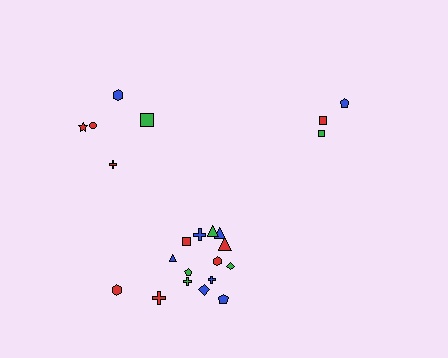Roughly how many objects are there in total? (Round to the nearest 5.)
Roughly 25 objects in total.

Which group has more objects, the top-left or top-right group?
The top-left group.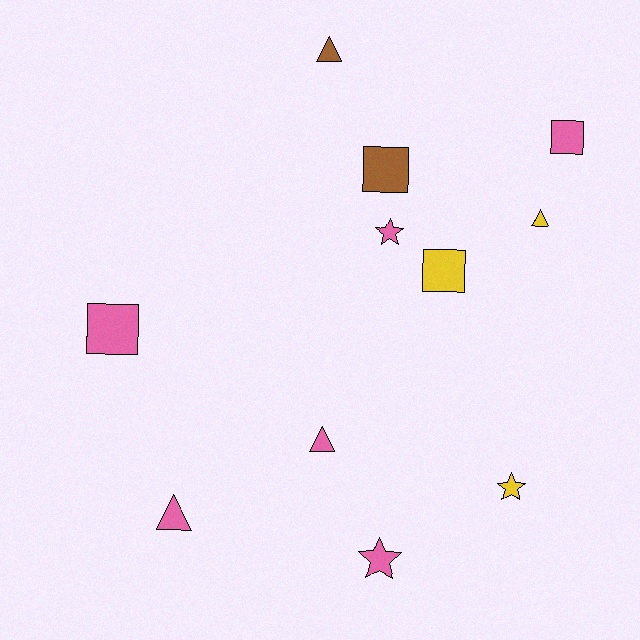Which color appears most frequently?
Pink, with 6 objects.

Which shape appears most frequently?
Triangle, with 4 objects.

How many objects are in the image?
There are 11 objects.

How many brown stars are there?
There are no brown stars.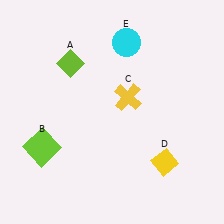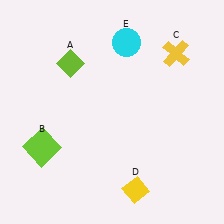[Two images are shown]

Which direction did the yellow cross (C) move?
The yellow cross (C) moved right.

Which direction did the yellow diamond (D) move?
The yellow diamond (D) moved left.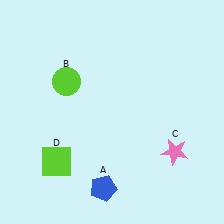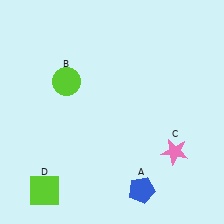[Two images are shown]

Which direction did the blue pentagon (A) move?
The blue pentagon (A) moved right.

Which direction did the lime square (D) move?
The lime square (D) moved down.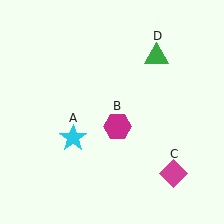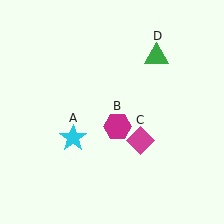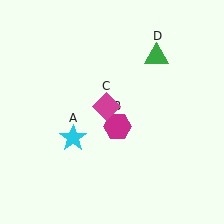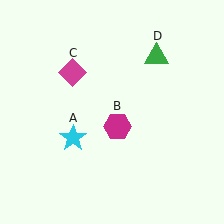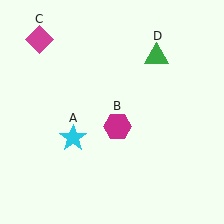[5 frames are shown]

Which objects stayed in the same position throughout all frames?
Cyan star (object A) and magenta hexagon (object B) and green triangle (object D) remained stationary.